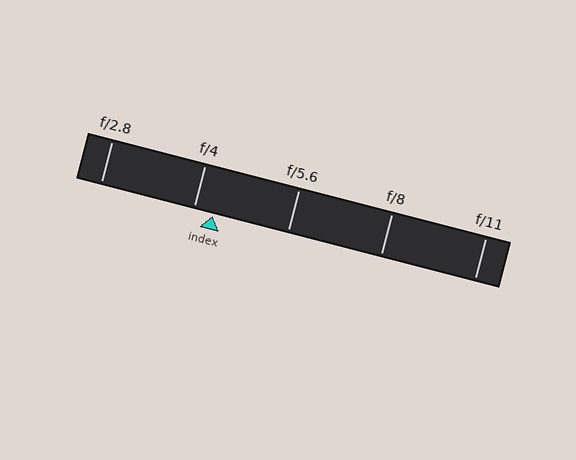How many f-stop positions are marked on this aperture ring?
There are 5 f-stop positions marked.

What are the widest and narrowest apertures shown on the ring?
The widest aperture shown is f/2.8 and the narrowest is f/11.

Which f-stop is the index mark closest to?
The index mark is closest to f/4.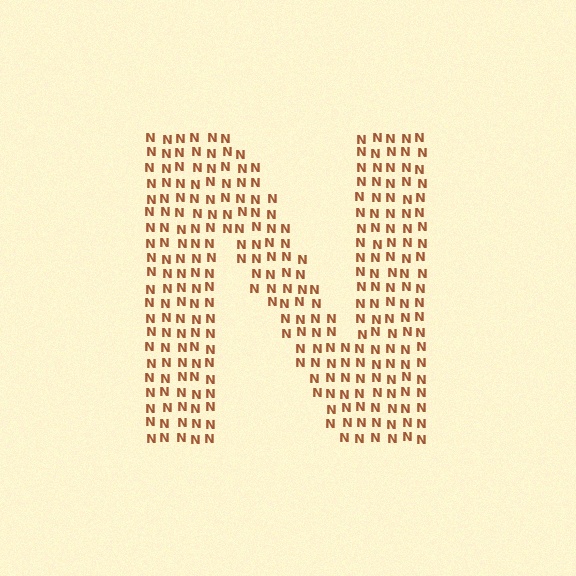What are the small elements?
The small elements are letter N's.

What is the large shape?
The large shape is the letter N.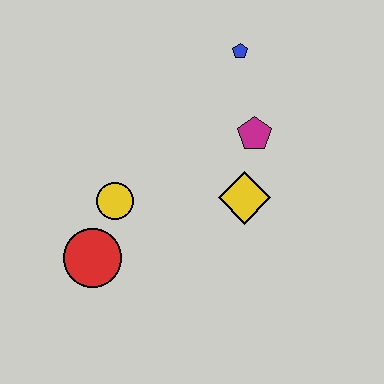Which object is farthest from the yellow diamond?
The red circle is farthest from the yellow diamond.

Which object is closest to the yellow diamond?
The magenta pentagon is closest to the yellow diamond.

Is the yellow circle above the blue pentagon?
No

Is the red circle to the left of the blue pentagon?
Yes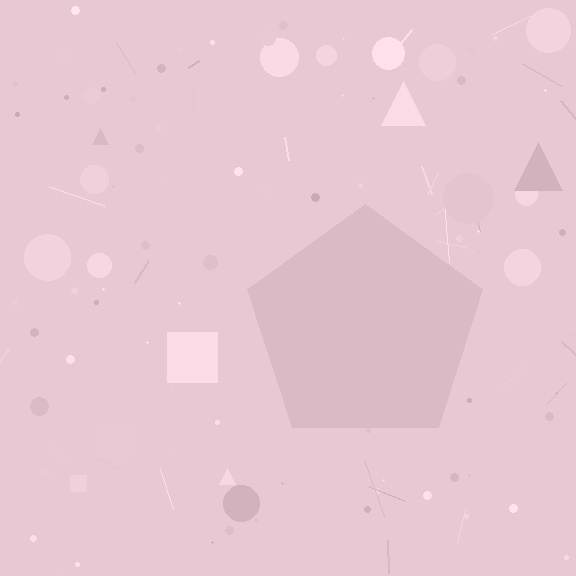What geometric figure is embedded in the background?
A pentagon is embedded in the background.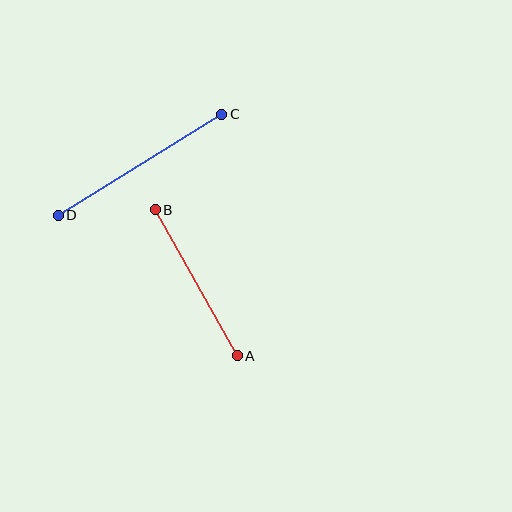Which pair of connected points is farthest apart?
Points C and D are farthest apart.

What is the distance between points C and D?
The distance is approximately 192 pixels.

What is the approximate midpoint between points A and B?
The midpoint is at approximately (196, 283) pixels.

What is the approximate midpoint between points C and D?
The midpoint is at approximately (140, 164) pixels.